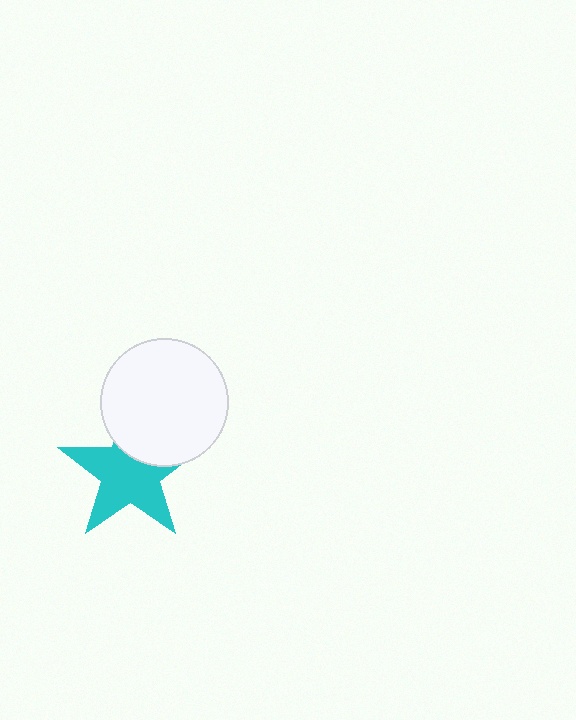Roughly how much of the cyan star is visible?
Most of it is visible (roughly 70%).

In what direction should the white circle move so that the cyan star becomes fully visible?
The white circle should move up. That is the shortest direction to clear the overlap and leave the cyan star fully visible.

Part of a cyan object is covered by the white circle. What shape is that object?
It is a star.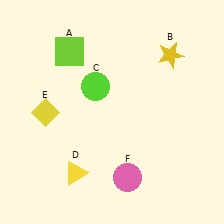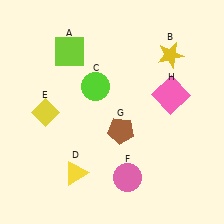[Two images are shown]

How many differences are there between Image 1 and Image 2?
There are 2 differences between the two images.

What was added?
A brown pentagon (G), a pink square (H) were added in Image 2.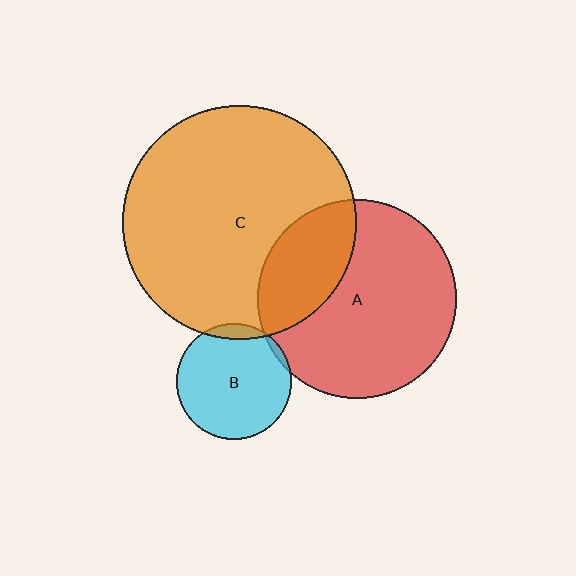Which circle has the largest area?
Circle C (orange).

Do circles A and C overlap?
Yes.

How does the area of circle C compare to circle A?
Approximately 1.4 times.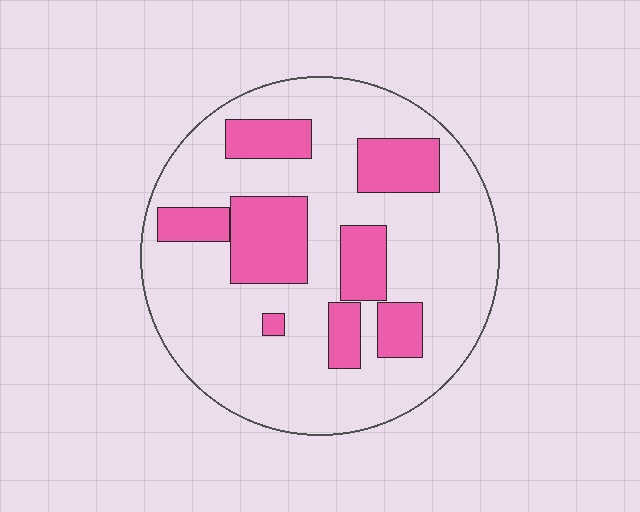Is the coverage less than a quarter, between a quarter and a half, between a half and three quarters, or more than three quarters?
Between a quarter and a half.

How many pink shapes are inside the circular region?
8.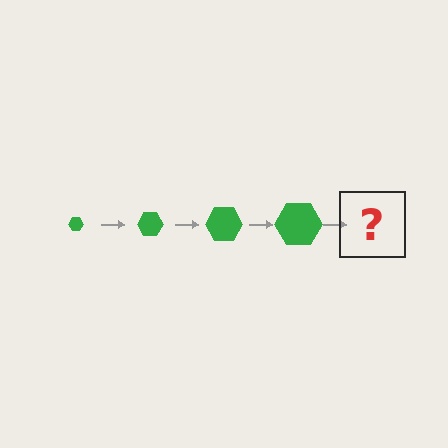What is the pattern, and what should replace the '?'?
The pattern is that the hexagon gets progressively larger each step. The '?' should be a green hexagon, larger than the previous one.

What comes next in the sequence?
The next element should be a green hexagon, larger than the previous one.